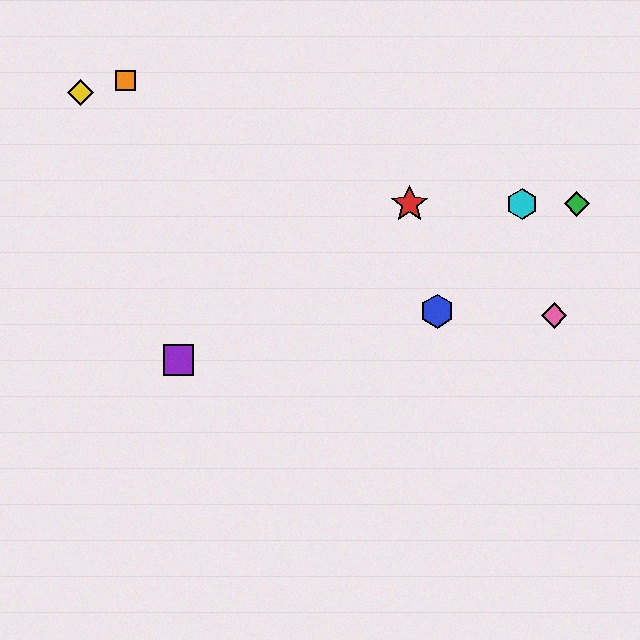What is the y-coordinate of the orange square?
The orange square is at y≈81.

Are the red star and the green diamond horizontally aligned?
Yes, both are at y≈204.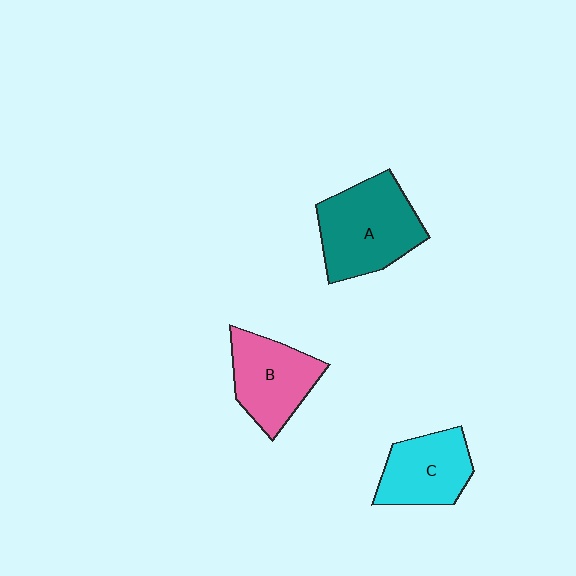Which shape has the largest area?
Shape A (teal).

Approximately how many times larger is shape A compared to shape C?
Approximately 1.4 times.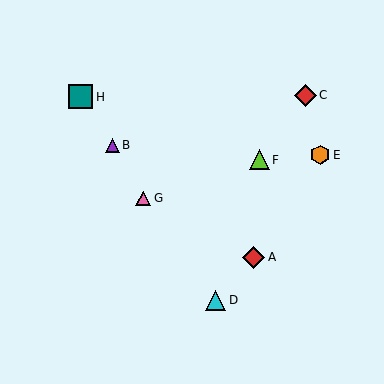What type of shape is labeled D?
Shape D is a cyan triangle.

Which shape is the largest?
The teal square (labeled H) is the largest.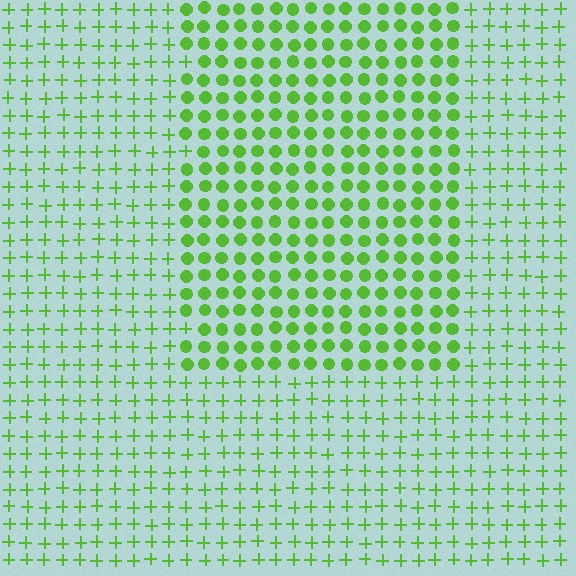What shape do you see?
I see a rectangle.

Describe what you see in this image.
The image is filled with small lime elements arranged in a uniform grid. A rectangle-shaped region contains circles, while the surrounding area contains plus signs. The boundary is defined purely by the change in element shape.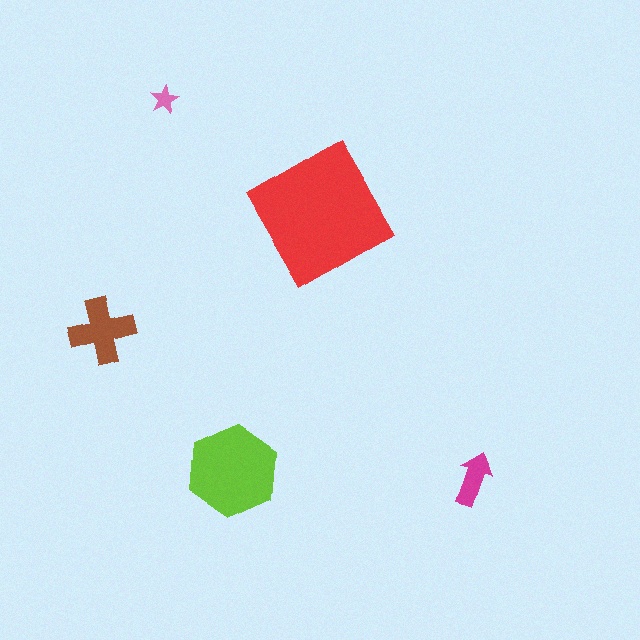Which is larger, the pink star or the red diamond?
The red diamond.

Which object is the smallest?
The pink star.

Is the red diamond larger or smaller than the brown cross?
Larger.